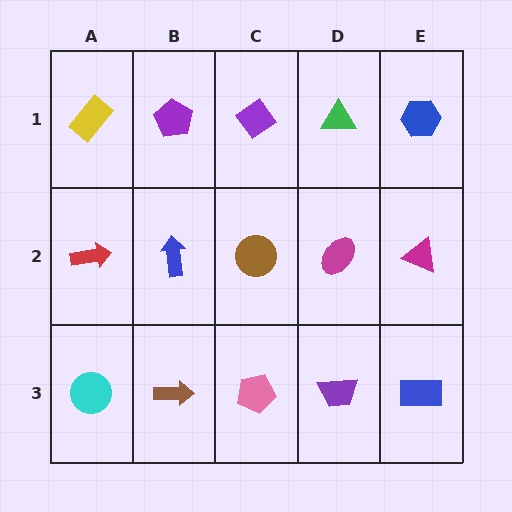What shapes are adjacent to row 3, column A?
A red arrow (row 2, column A), a brown arrow (row 3, column B).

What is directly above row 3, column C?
A brown circle.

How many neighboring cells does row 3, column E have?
2.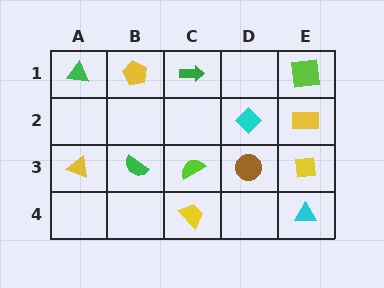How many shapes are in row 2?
2 shapes.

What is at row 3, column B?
A green semicircle.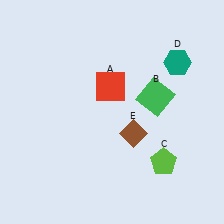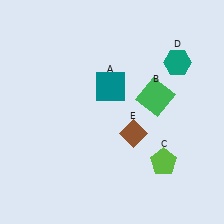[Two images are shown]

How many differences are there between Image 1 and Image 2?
There is 1 difference between the two images.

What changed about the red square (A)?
In Image 1, A is red. In Image 2, it changed to teal.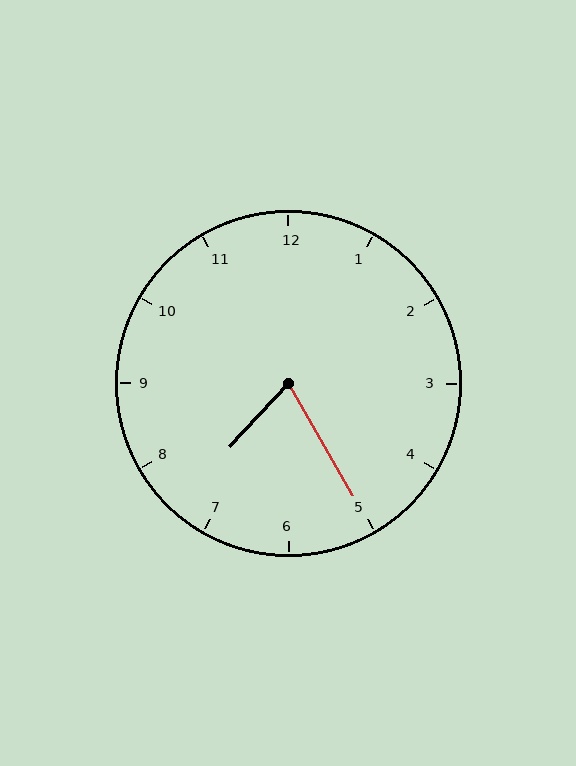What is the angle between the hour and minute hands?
Approximately 72 degrees.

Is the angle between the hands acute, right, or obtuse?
It is acute.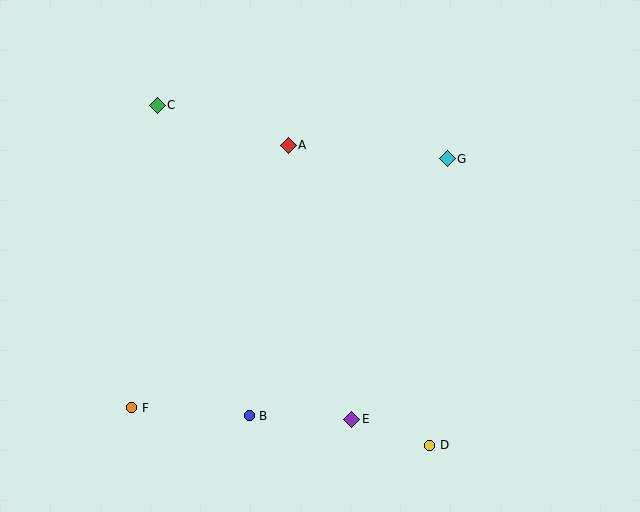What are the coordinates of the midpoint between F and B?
The midpoint between F and B is at (191, 412).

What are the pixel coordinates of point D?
Point D is at (430, 445).